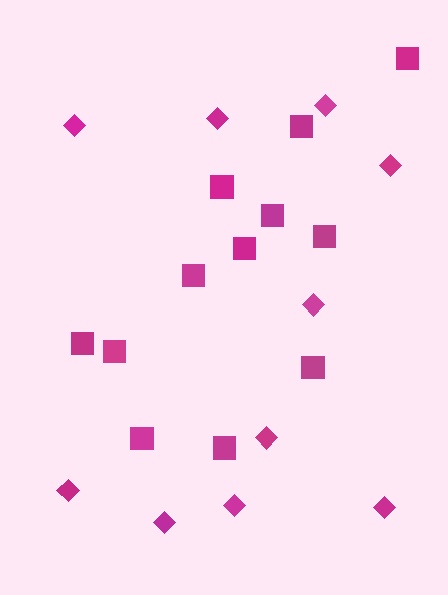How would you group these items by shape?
There are 2 groups: one group of diamonds (10) and one group of squares (12).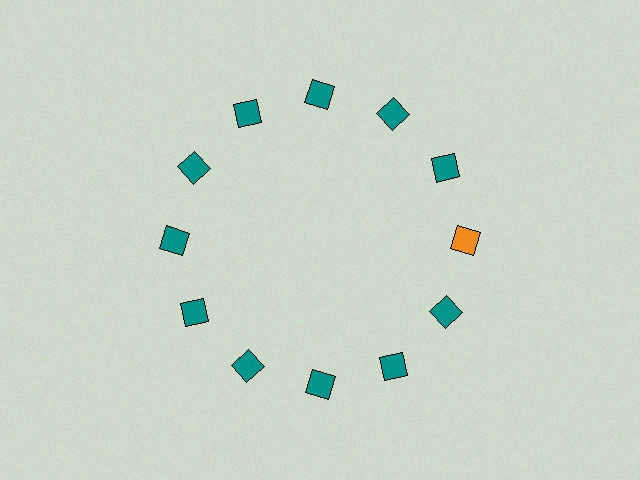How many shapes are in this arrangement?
There are 12 shapes arranged in a ring pattern.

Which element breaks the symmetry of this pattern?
The orange square at roughly the 3 o'clock position breaks the symmetry. All other shapes are teal squares.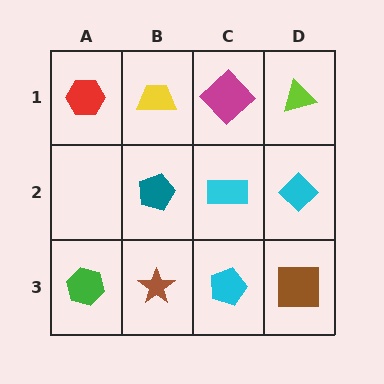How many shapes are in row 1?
4 shapes.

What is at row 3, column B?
A brown star.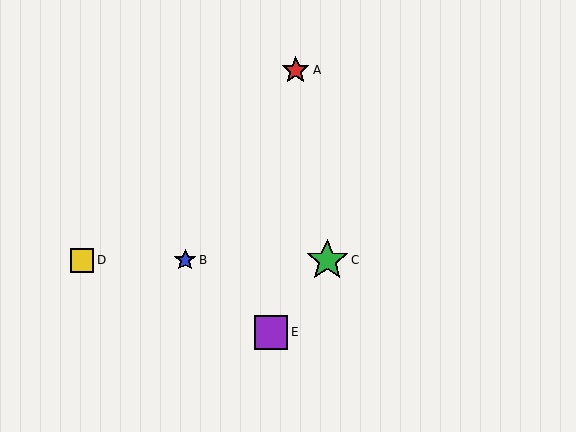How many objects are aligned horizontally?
3 objects (B, C, D) are aligned horizontally.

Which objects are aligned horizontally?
Objects B, C, D are aligned horizontally.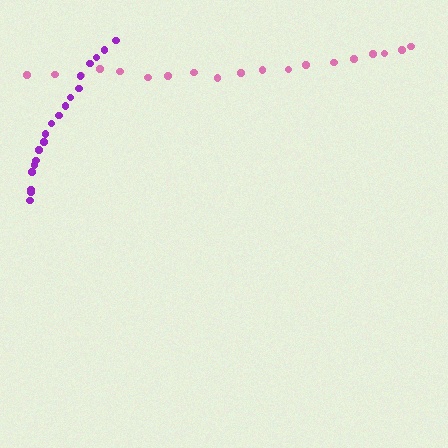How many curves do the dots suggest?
There are 2 distinct paths.